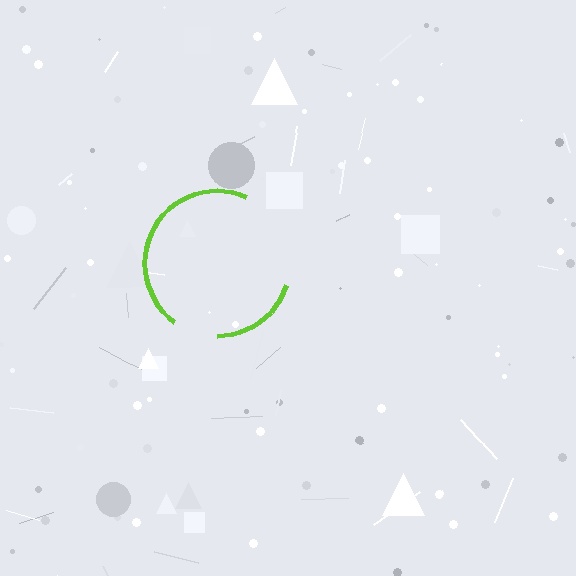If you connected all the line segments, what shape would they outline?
They would outline a circle.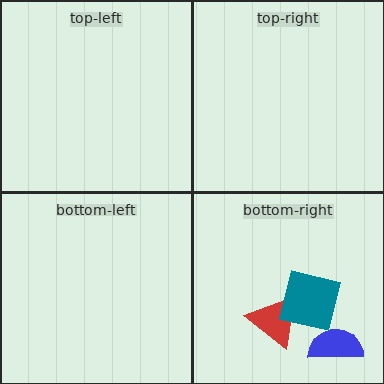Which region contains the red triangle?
The bottom-right region.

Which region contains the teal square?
The bottom-right region.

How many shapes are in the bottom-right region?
3.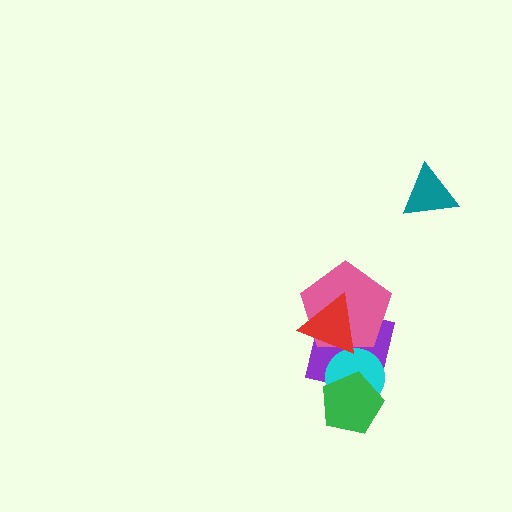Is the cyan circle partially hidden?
Yes, it is partially covered by another shape.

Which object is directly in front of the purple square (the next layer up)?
The pink pentagon is directly in front of the purple square.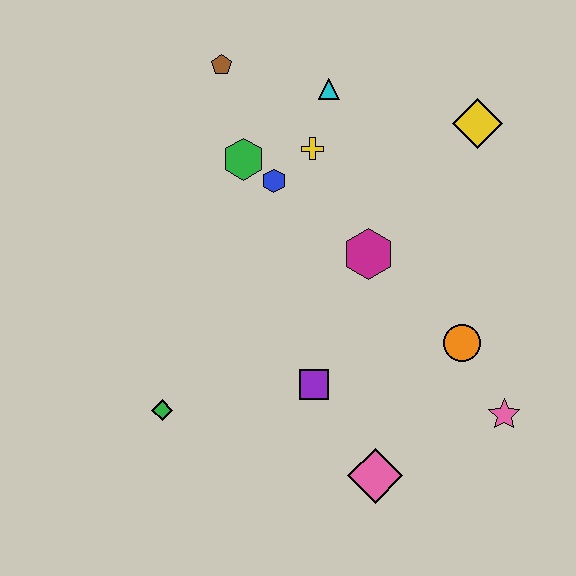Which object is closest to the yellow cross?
The blue hexagon is closest to the yellow cross.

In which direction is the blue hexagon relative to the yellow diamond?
The blue hexagon is to the left of the yellow diamond.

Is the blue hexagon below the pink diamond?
No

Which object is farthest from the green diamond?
The yellow diamond is farthest from the green diamond.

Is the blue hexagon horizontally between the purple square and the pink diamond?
No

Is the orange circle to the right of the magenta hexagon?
Yes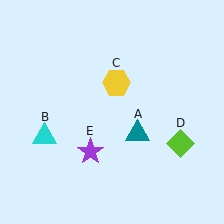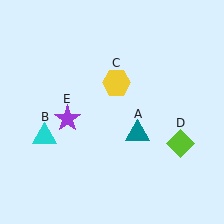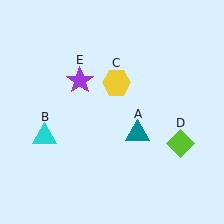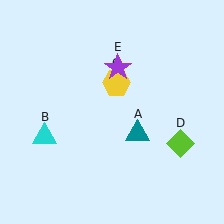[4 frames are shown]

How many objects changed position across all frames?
1 object changed position: purple star (object E).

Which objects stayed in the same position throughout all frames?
Teal triangle (object A) and cyan triangle (object B) and yellow hexagon (object C) and lime diamond (object D) remained stationary.